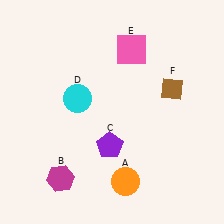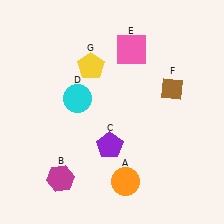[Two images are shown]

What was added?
A yellow pentagon (G) was added in Image 2.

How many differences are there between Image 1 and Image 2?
There is 1 difference between the two images.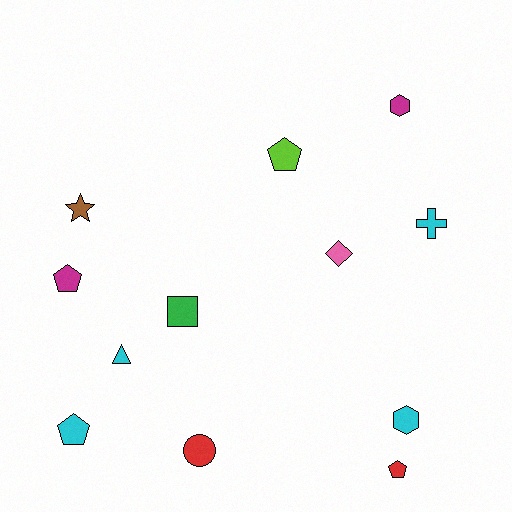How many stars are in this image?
There is 1 star.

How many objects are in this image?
There are 12 objects.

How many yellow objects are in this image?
There are no yellow objects.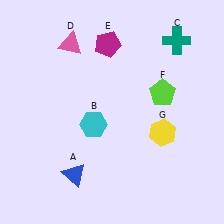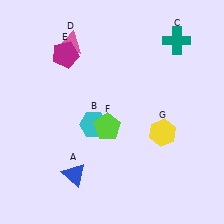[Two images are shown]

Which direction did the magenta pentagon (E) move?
The magenta pentagon (E) moved left.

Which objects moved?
The objects that moved are: the magenta pentagon (E), the lime pentagon (F).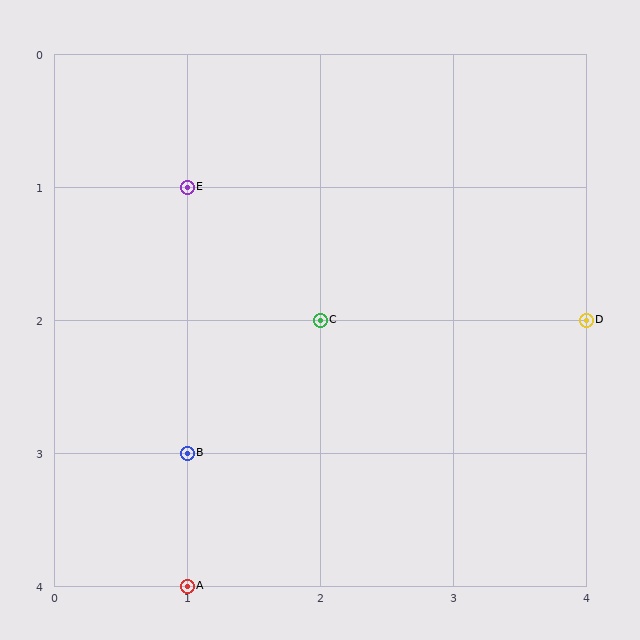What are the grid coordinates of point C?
Point C is at grid coordinates (2, 2).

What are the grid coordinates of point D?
Point D is at grid coordinates (4, 2).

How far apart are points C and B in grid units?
Points C and B are 1 column and 1 row apart (about 1.4 grid units diagonally).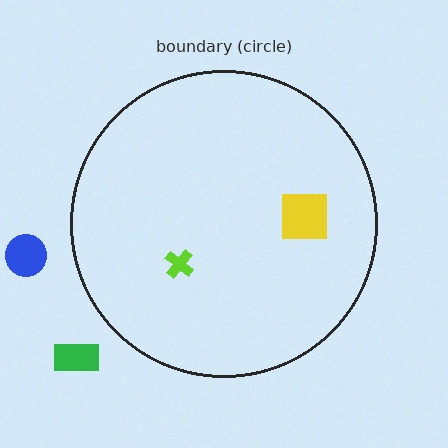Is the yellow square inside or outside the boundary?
Inside.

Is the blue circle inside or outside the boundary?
Outside.